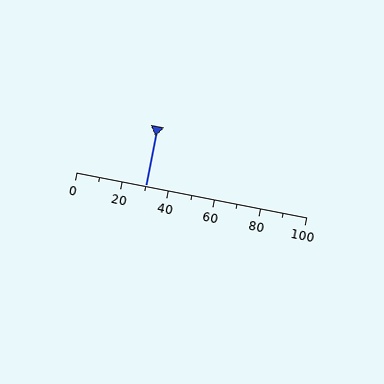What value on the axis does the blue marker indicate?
The marker indicates approximately 30.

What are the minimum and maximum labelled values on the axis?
The axis runs from 0 to 100.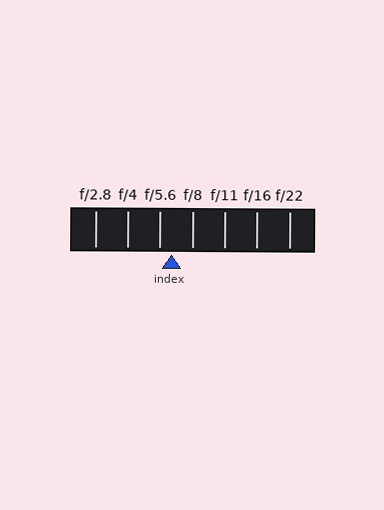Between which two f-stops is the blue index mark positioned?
The index mark is between f/5.6 and f/8.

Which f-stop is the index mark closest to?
The index mark is closest to f/5.6.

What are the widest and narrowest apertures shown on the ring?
The widest aperture shown is f/2.8 and the narrowest is f/22.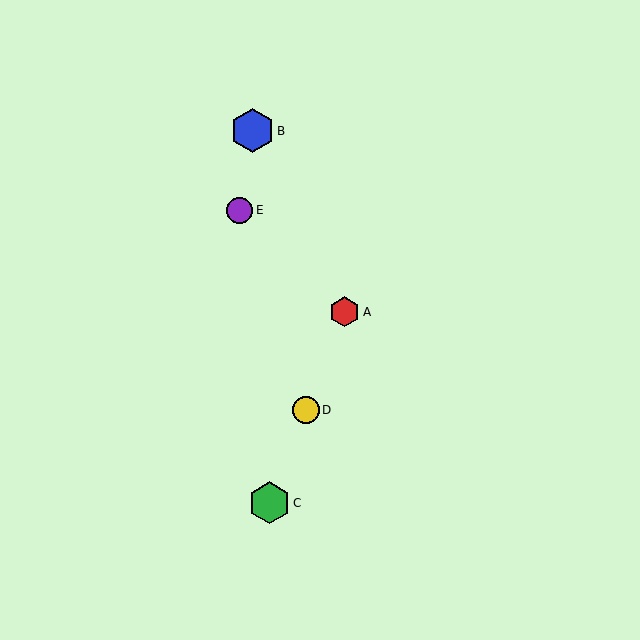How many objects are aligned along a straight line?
3 objects (A, C, D) are aligned along a straight line.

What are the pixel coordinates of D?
Object D is at (306, 410).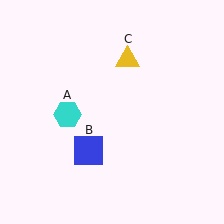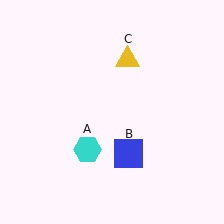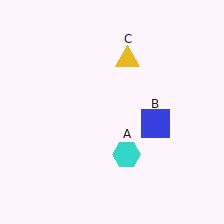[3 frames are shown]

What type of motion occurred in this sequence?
The cyan hexagon (object A), blue square (object B) rotated counterclockwise around the center of the scene.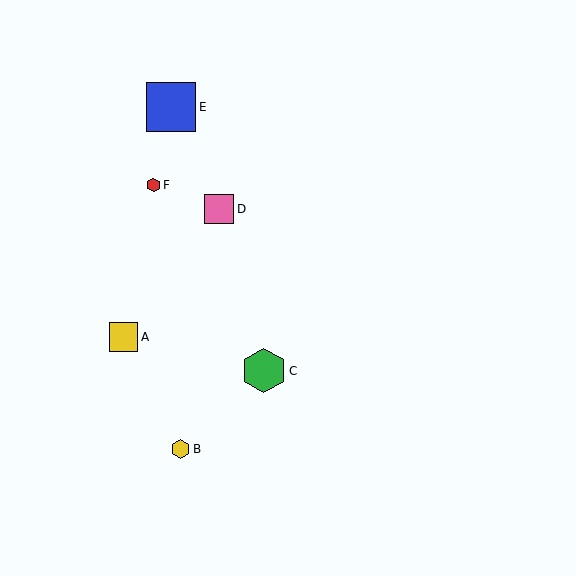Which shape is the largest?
The blue square (labeled E) is the largest.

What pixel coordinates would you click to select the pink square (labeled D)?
Click at (219, 209) to select the pink square D.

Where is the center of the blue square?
The center of the blue square is at (171, 107).